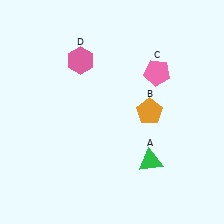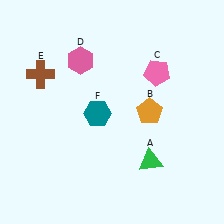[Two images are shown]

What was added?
A brown cross (E), a teal hexagon (F) were added in Image 2.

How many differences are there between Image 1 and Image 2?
There are 2 differences between the two images.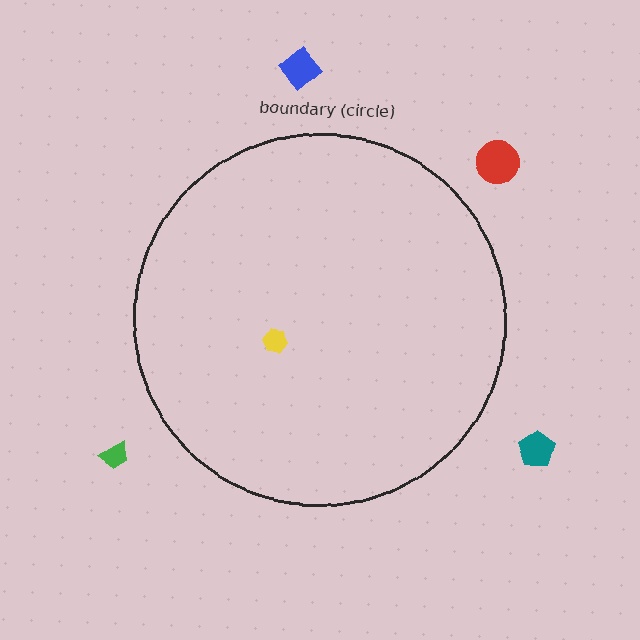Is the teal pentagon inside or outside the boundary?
Outside.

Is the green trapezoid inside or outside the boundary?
Outside.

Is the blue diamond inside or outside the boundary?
Outside.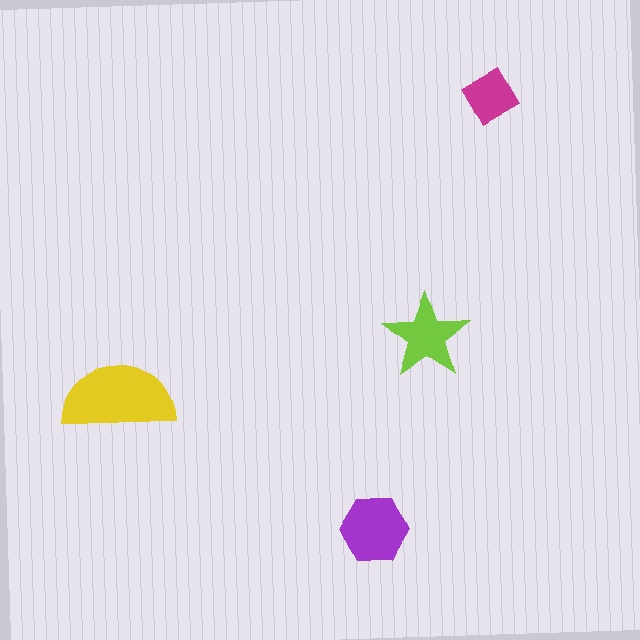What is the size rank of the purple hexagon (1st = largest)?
2nd.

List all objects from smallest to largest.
The magenta diamond, the lime star, the purple hexagon, the yellow semicircle.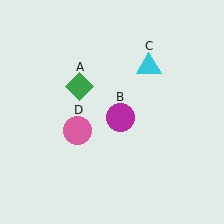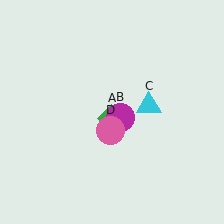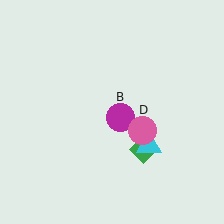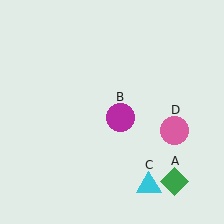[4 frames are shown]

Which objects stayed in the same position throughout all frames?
Magenta circle (object B) remained stationary.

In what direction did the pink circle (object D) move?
The pink circle (object D) moved right.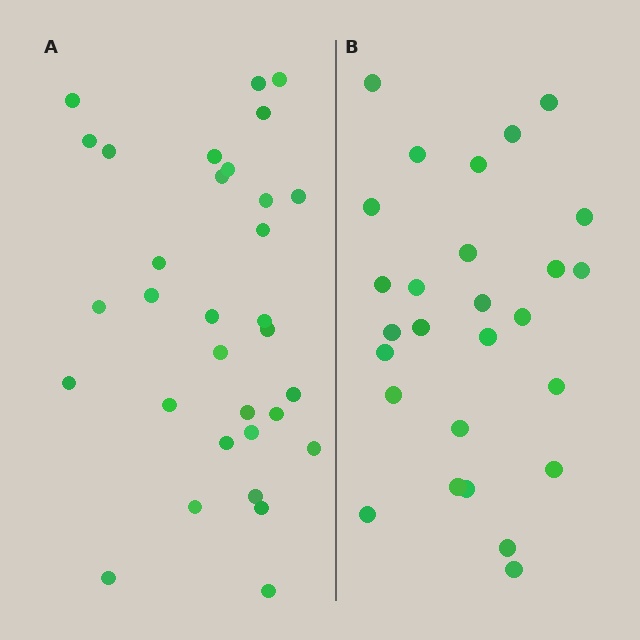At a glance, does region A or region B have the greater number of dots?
Region A (the left region) has more dots.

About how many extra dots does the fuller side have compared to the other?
Region A has about 5 more dots than region B.